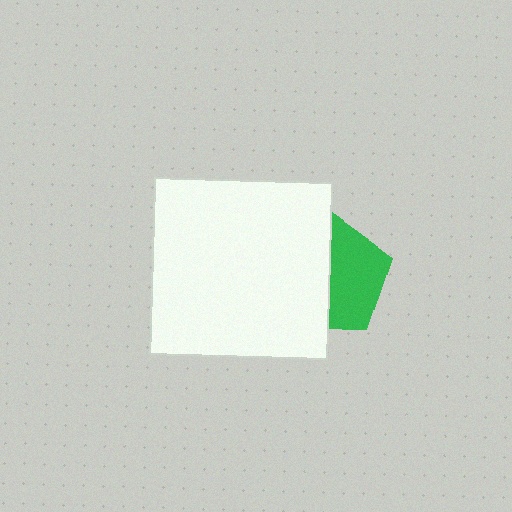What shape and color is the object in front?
The object in front is a white square.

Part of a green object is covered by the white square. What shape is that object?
It is a pentagon.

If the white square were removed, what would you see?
You would see the complete green pentagon.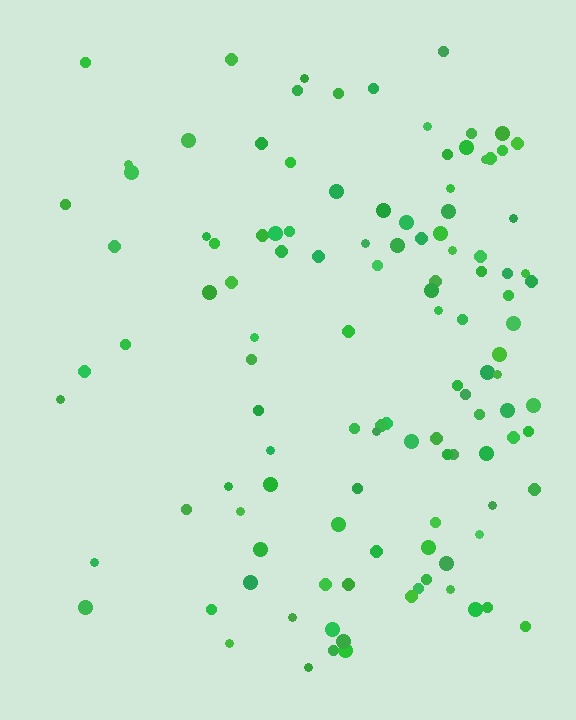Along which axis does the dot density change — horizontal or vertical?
Horizontal.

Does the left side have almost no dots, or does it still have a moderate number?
Still a moderate number, just noticeably fewer than the right.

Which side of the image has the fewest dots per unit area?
The left.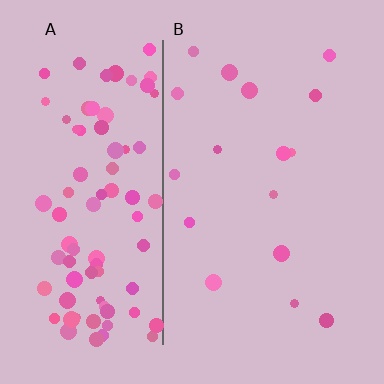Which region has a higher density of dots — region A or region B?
A (the left).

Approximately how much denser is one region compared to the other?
Approximately 5.4× — region A over region B.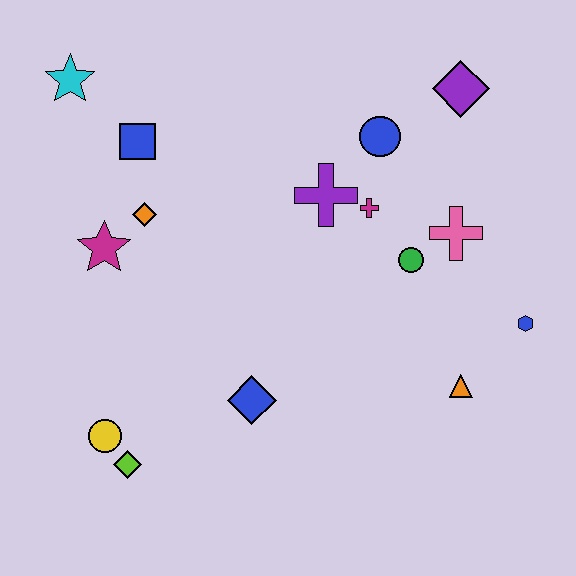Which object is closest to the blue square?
The orange diamond is closest to the blue square.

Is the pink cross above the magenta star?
Yes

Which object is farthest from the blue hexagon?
The cyan star is farthest from the blue hexagon.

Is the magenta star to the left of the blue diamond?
Yes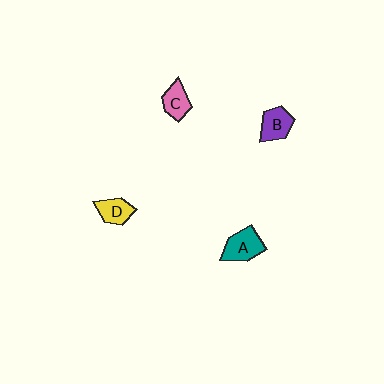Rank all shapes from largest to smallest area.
From largest to smallest: A (teal), B (purple), C (pink), D (yellow).